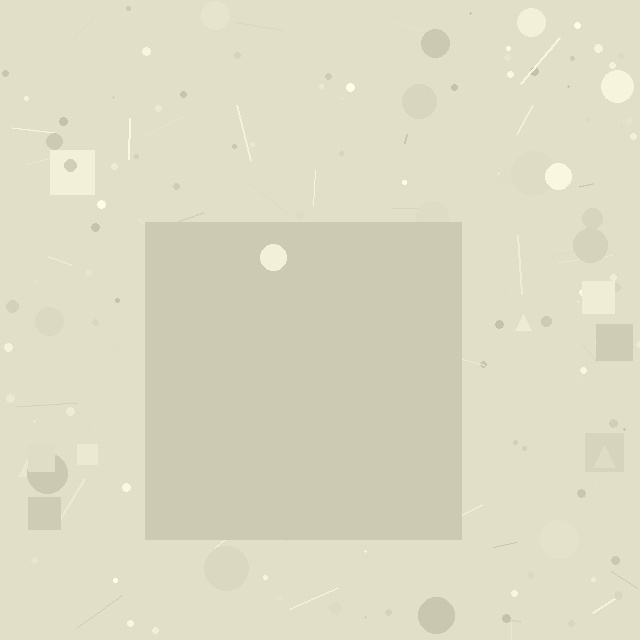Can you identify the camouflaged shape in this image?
The camouflaged shape is a square.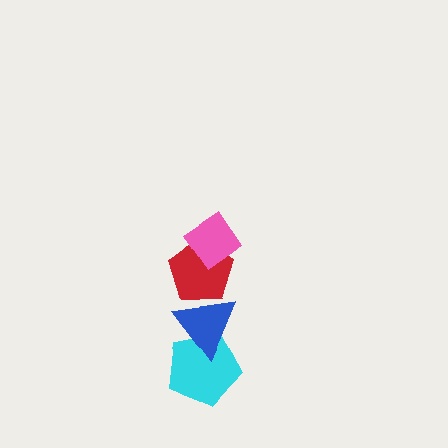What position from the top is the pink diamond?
The pink diamond is 1st from the top.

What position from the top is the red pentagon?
The red pentagon is 2nd from the top.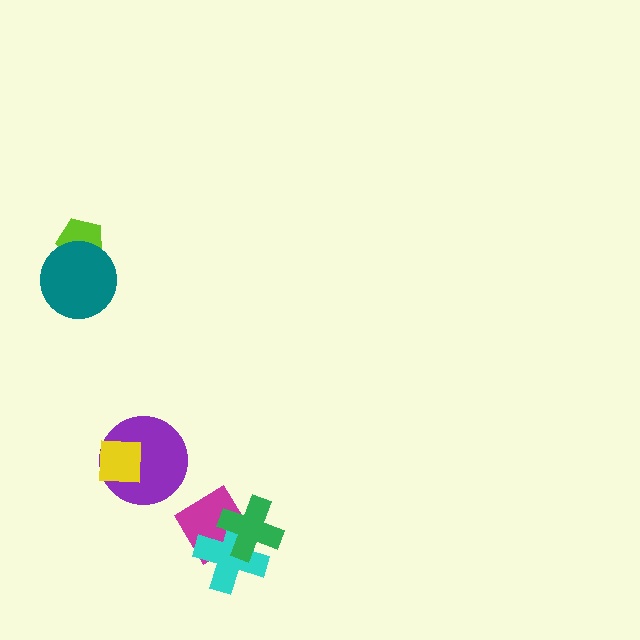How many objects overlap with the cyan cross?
2 objects overlap with the cyan cross.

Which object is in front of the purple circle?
The yellow square is in front of the purple circle.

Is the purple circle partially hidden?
Yes, it is partially covered by another shape.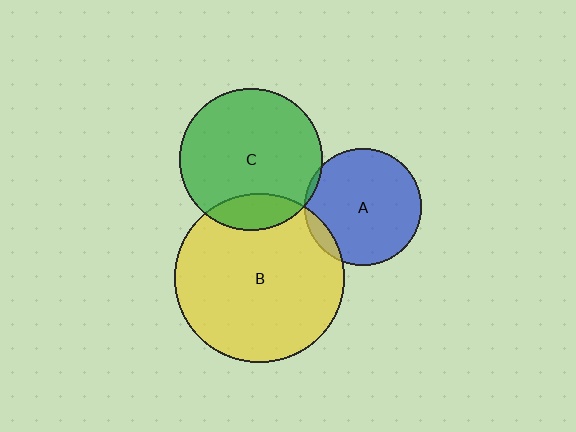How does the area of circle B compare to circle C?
Approximately 1.4 times.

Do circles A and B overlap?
Yes.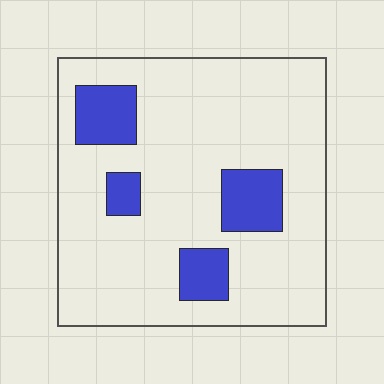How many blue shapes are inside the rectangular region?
4.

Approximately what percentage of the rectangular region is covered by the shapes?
Approximately 15%.